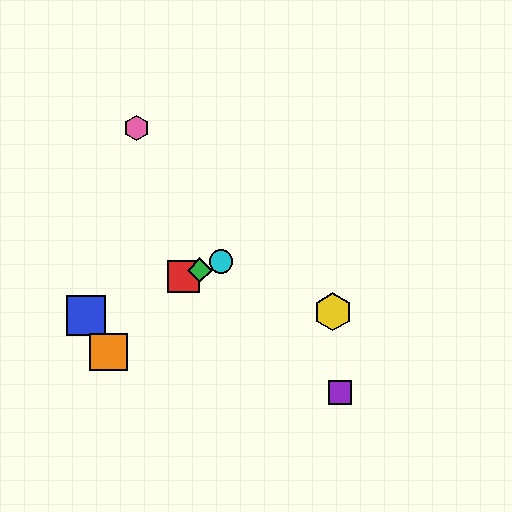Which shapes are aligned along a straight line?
The red square, the blue square, the green diamond, the cyan circle are aligned along a straight line.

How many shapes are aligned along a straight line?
4 shapes (the red square, the blue square, the green diamond, the cyan circle) are aligned along a straight line.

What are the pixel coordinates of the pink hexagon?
The pink hexagon is at (137, 128).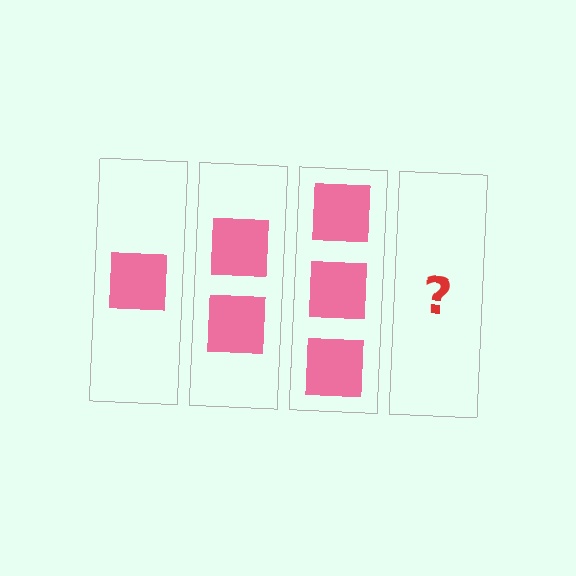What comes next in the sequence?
The next element should be 4 squares.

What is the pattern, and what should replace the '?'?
The pattern is that each step adds one more square. The '?' should be 4 squares.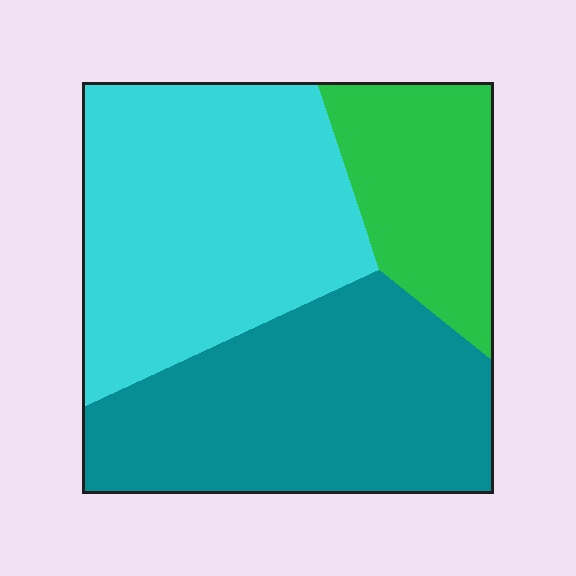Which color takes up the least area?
Green, at roughly 20%.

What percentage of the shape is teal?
Teal takes up about two fifths (2/5) of the shape.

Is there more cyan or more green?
Cyan.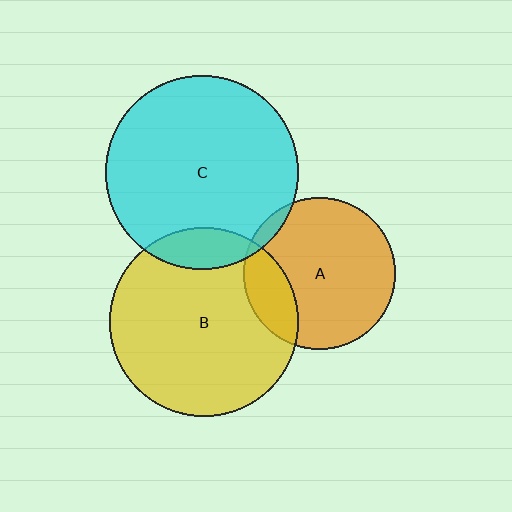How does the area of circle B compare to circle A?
Approximately 1.5 times.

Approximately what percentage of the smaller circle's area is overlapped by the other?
Approximately 5%.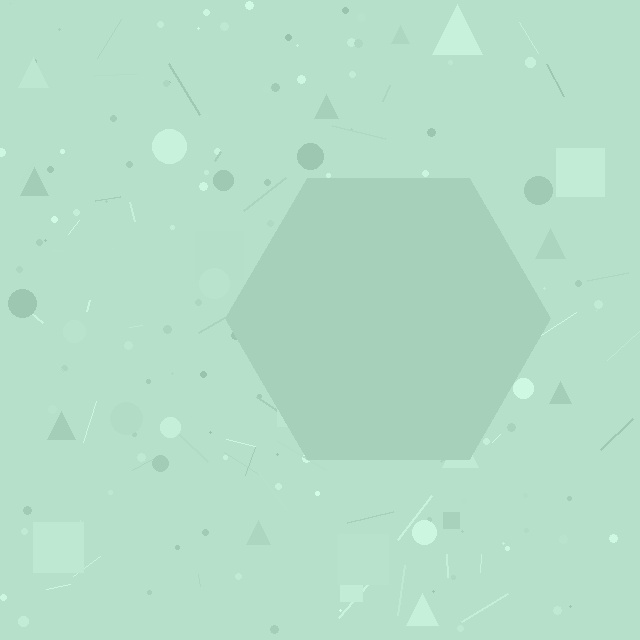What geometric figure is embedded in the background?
A hexagon is embedded in the background.